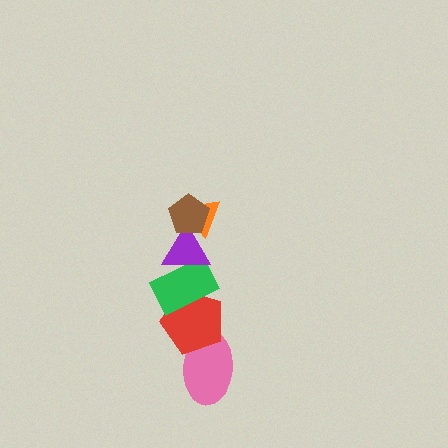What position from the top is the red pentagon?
The red pentagon is 5th from the top.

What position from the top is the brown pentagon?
The brown pentagon is 1st from the top.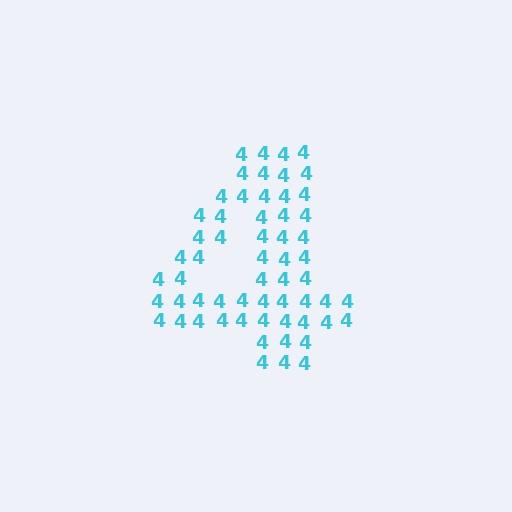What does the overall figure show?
The overall figure shows the digit 4.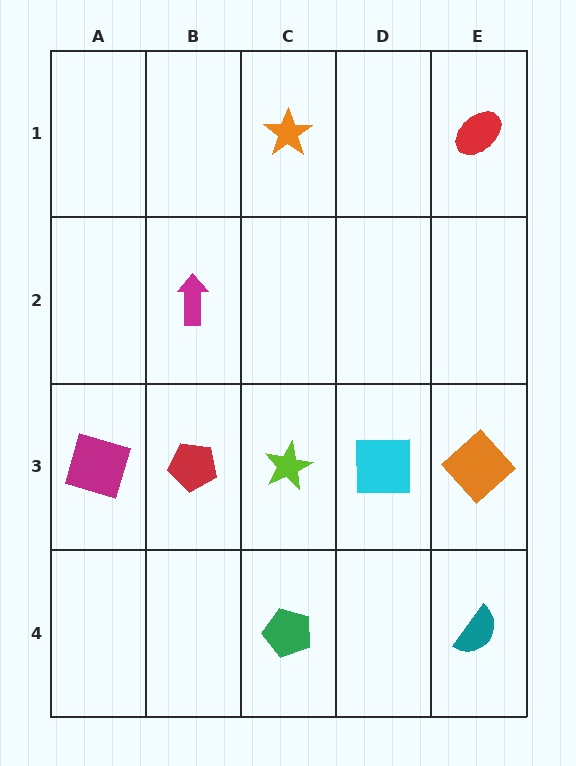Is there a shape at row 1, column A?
No, that cell is empty.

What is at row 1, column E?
A red ellipse.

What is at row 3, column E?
An orange diamond.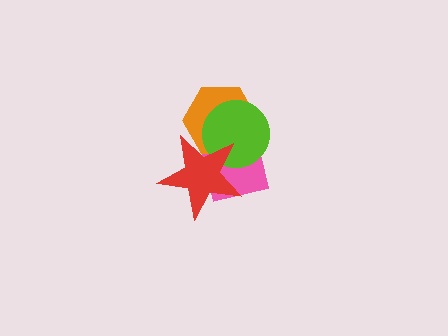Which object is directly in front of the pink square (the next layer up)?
The orange hexagon is directly in front of the pink square.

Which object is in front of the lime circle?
The red star is in front of the lime circle.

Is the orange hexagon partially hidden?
Yes, it is partially covered by another shape.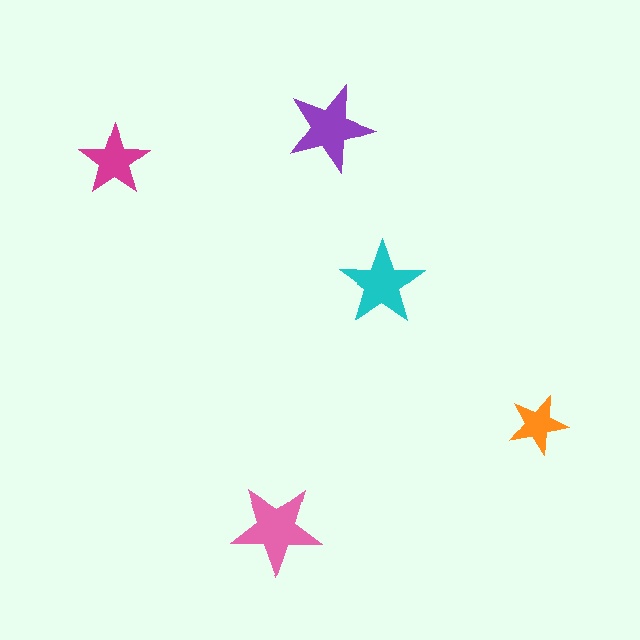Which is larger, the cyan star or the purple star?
The purple one.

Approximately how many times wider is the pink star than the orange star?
About 1.5 times wider.